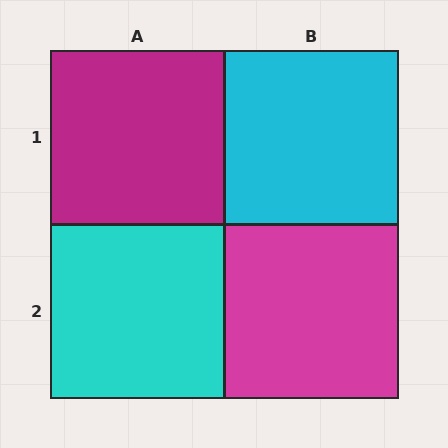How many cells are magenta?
2 cells are magenta.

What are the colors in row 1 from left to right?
Magenta, cyan.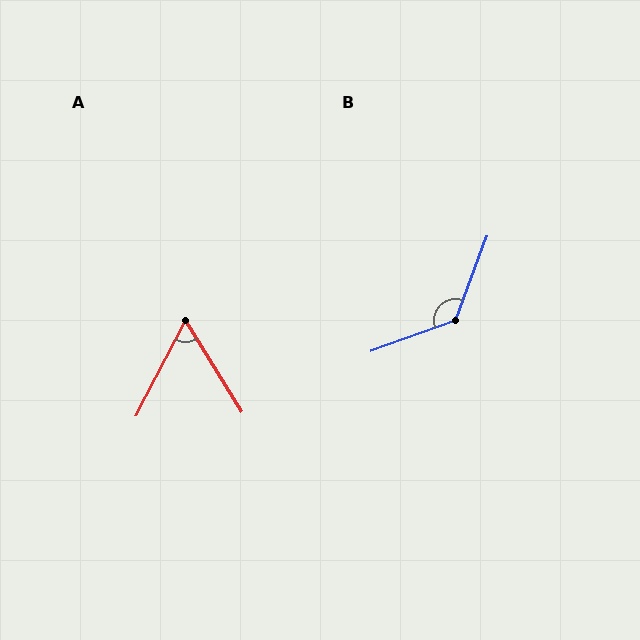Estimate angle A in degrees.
Approximately 59 degrees.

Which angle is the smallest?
A, at approximately 59 degrees.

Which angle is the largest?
B, at approximately 130 degrees.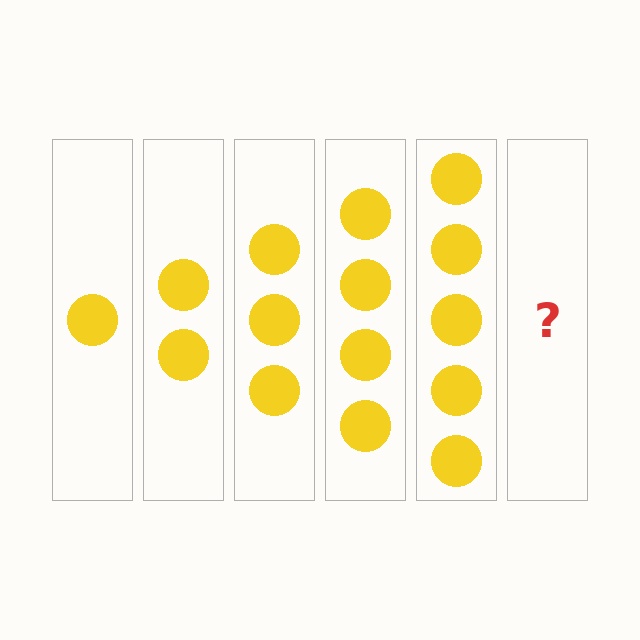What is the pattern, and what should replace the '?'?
The pattern is that each step adds one more circle. The '?' should be 6 circles.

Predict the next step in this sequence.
The next step is 6 circles.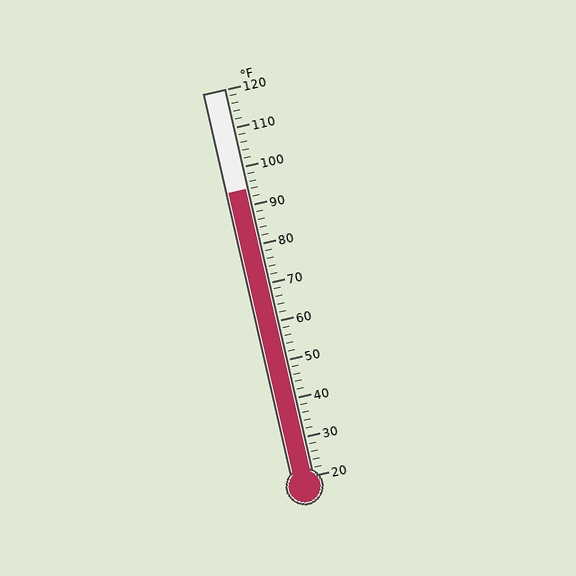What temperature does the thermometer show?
The thermometer shows approximately 94°F.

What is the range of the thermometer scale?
The thermometer scale ranges from 20°F to 120°F.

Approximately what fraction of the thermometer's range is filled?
The thermometer is filled to approximately 75% of its range.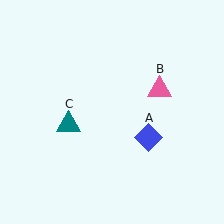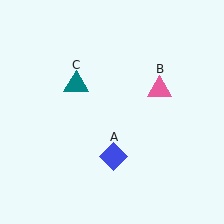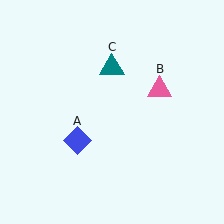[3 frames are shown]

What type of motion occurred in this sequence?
The blue diamond (object A), teal triangle (object C) rotated clockwise around the center of the scene.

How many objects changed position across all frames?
2 objects changed position: blue diamond (object A), teal triangle (object C).